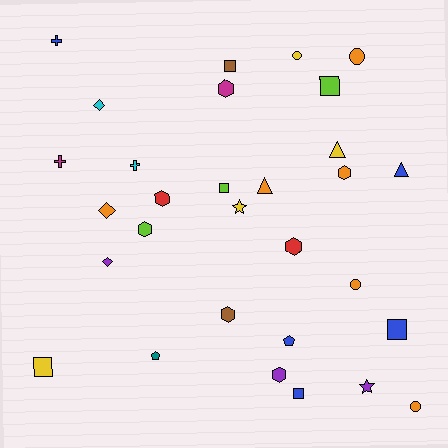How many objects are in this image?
There are 30 objects.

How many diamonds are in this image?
There are 3 diamonds.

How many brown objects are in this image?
There are 2 brown objects.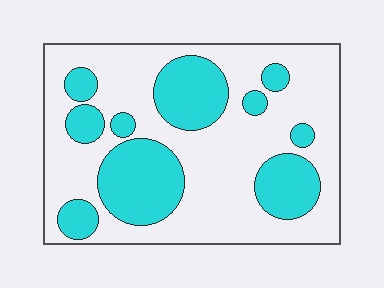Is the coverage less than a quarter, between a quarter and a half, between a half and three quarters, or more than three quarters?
Between a quarter and a half.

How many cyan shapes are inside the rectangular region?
10.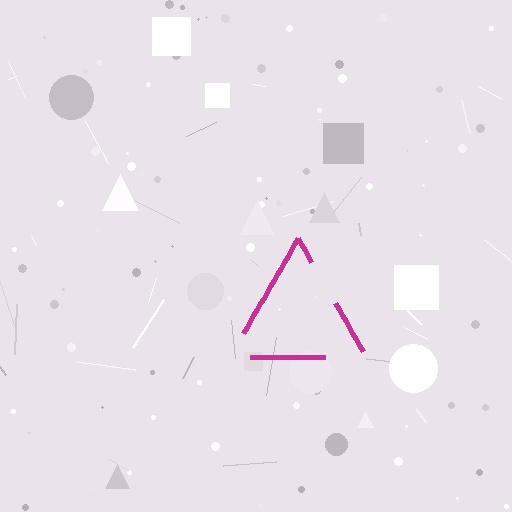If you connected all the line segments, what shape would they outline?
They would outline a triangle.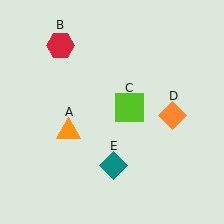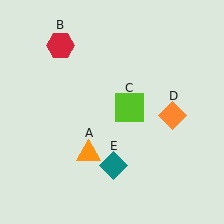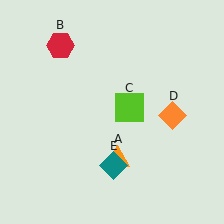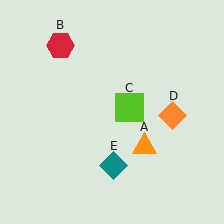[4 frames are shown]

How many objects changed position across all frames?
1 object changed position: orange triangle (object A).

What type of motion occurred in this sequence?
The orange triangle (object A) rotated counterclockwise around the center of the scene.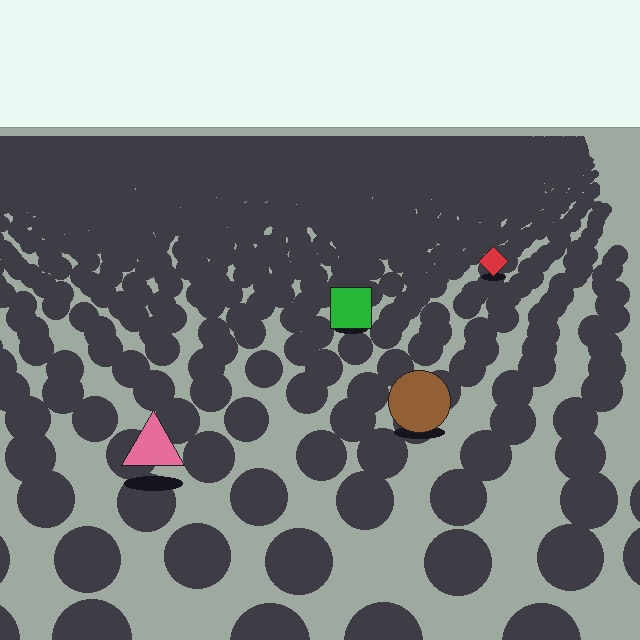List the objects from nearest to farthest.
From nearest to farthest: the pink triangle, the brown circle, the green square, the red diamond.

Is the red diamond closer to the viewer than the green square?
No. The green square is closer — you can tell from the texture gradient: the ground texture is coarser near it.